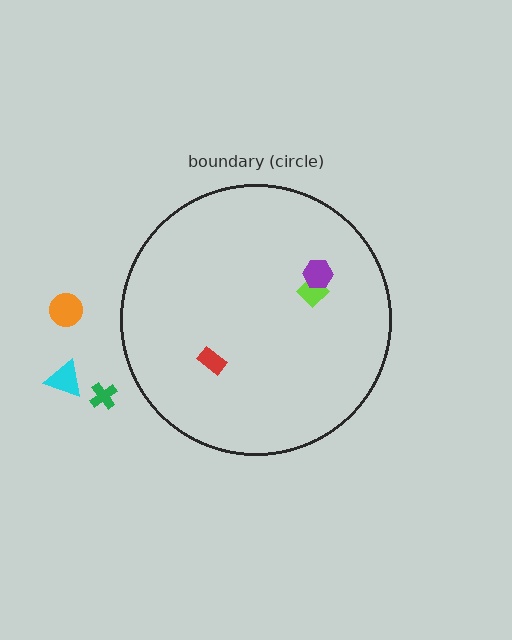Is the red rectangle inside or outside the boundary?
Inside.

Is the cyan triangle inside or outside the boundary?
Outside.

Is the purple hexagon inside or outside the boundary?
Inside.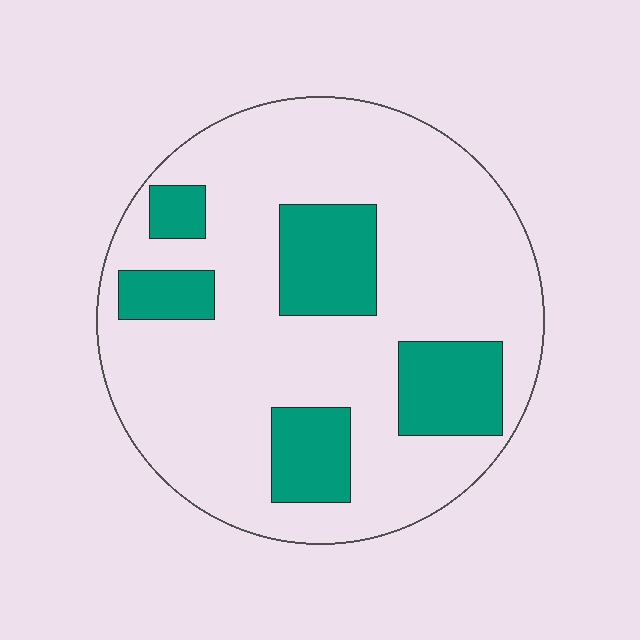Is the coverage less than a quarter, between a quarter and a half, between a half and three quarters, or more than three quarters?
Less than a quarter.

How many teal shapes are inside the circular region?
5.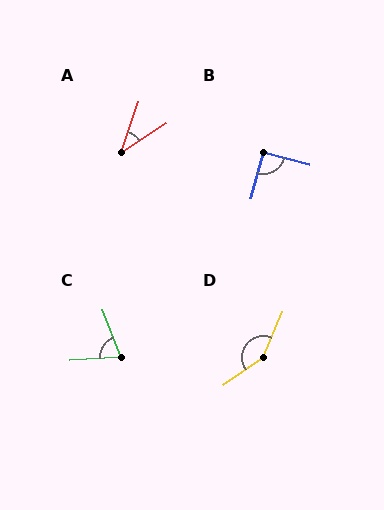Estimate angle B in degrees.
Approximately 91 degrees.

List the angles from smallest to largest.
A (38°), C (72°), B (91°), D (148°).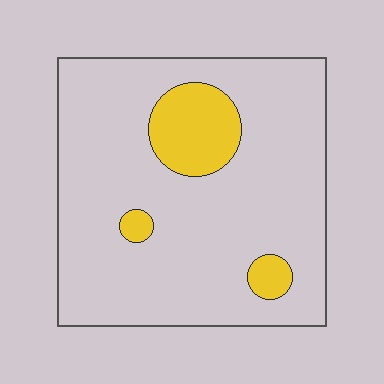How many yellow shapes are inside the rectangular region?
3.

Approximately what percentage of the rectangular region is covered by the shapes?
Approximately 15%.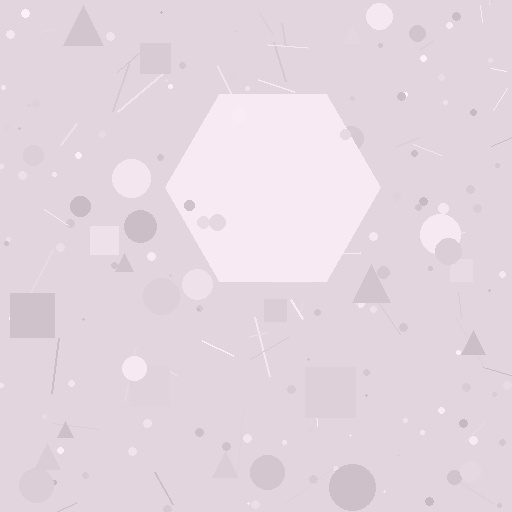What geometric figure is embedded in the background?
A hexagon is embedded in the background.